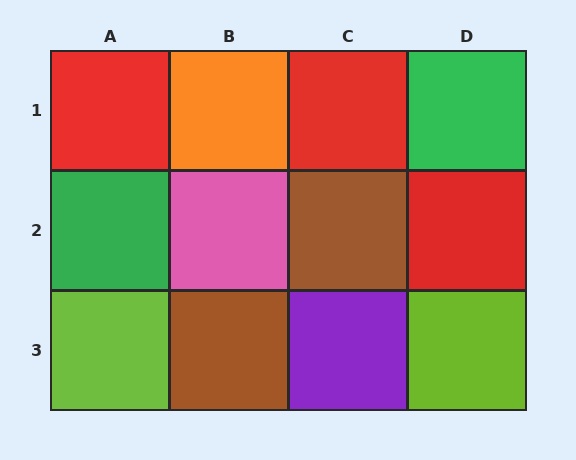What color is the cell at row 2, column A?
Green.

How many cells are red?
3 cells are red.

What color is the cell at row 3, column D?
Lime.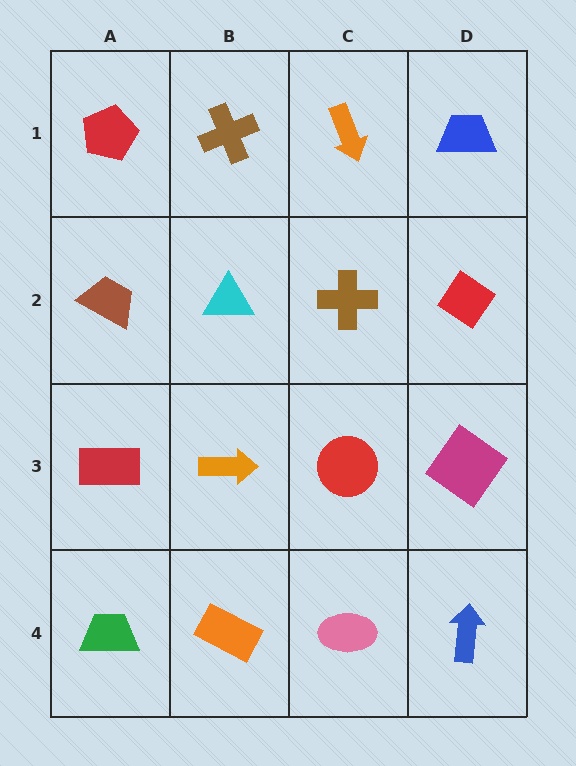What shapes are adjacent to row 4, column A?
A red rectangle (row 3, column A), an orange rectangle (row 4, column B).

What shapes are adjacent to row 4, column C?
A red circle (row 3, column C), an orange rectangle (row 4, column B), a blue arrow (row 4, column D).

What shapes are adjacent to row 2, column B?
A brown cross (row 1, column B), an orange arrow (row 3, column B), a brown trapezoid (row 2, column A), a brown cross (row 2, column C).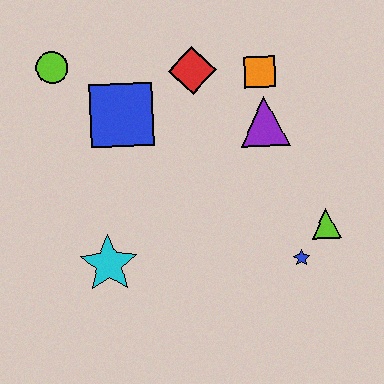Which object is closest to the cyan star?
The blue square is closest to the cyan star.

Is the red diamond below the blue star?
No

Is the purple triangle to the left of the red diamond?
No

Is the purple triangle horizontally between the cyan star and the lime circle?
No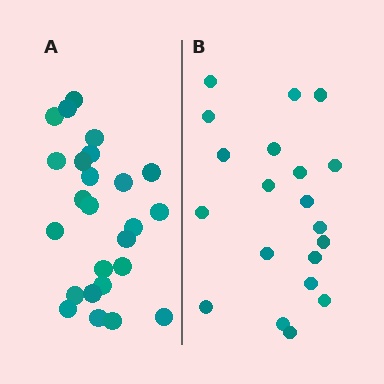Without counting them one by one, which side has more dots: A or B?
Region A (the left region) has more dots.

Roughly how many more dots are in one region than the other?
Region A has about 5 more dots than region B.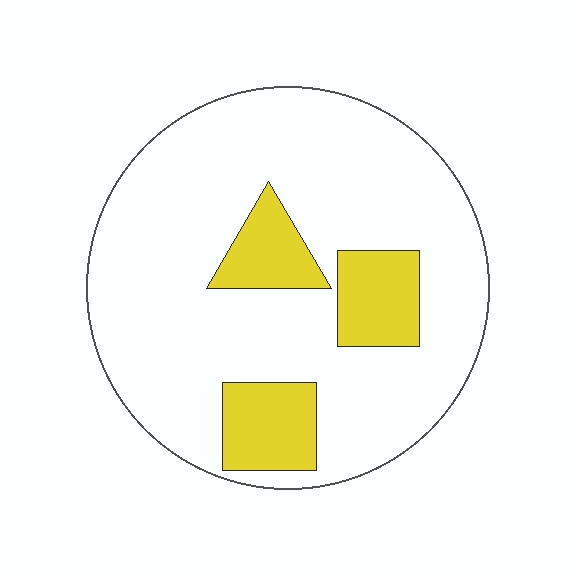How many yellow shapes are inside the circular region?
3.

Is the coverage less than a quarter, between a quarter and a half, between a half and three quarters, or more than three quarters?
Less than a quarter.